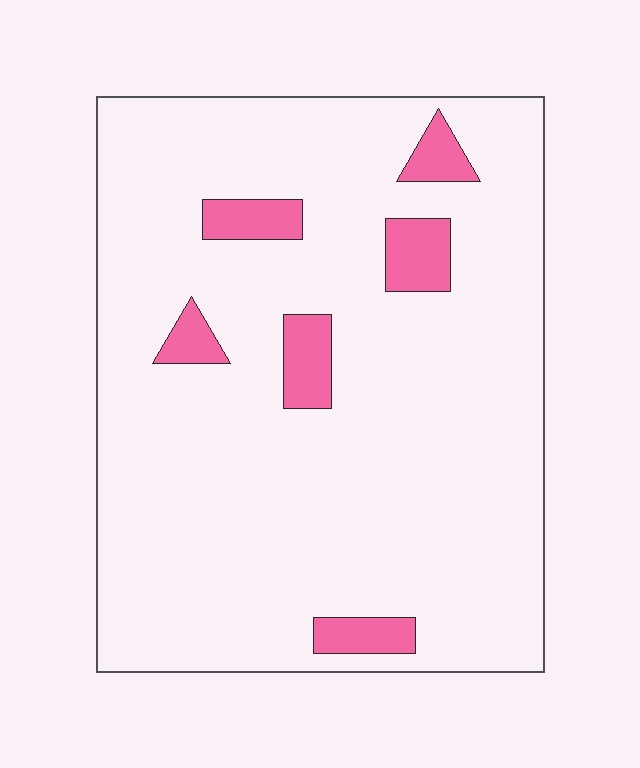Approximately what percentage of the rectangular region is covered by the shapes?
Approximately 10%.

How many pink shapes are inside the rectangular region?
6.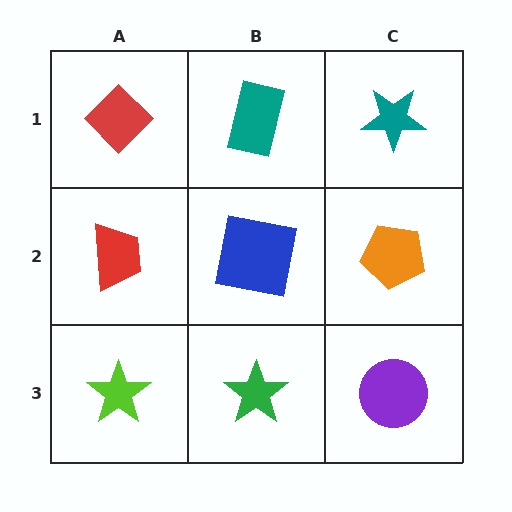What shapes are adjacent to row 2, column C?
A teal star (row 1, column C), a purple circle (row 3, column C), a blue square (row 2, column B).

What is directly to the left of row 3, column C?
A green star.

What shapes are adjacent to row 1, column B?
A blue square (row 2, column B), a red diamond (row 1, column A), a teal star (row 1, column C).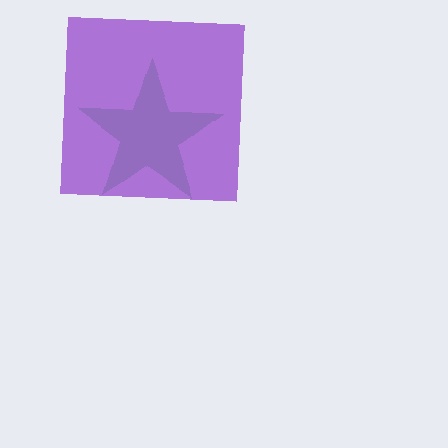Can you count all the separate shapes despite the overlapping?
Yes, there are 2 separate shapes.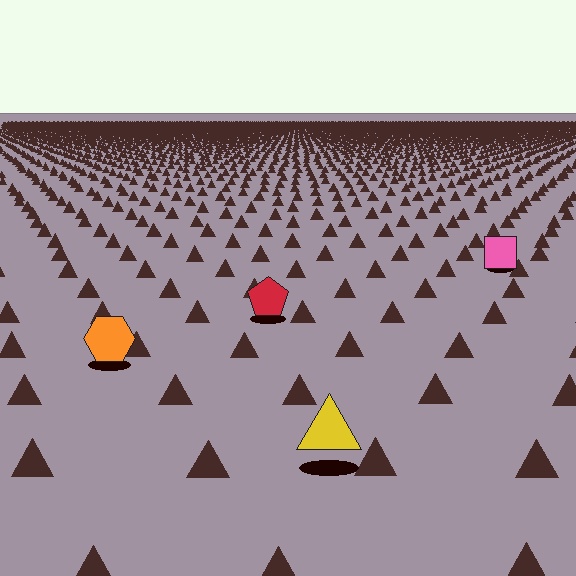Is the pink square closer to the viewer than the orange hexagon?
No. The orange hexagon is closer — you can tell from the texture gradient: the ground texture is coarser near it.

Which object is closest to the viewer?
The yellow triangle is closest. The texture marks near it are larger and more spread out.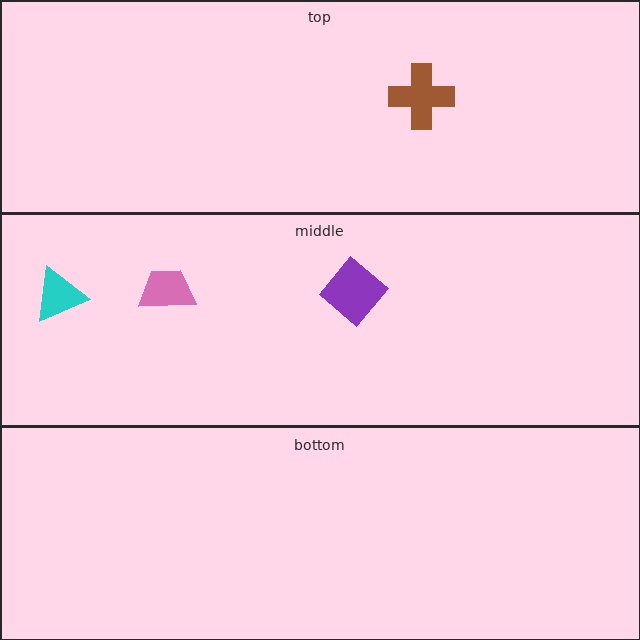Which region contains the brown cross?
The top region.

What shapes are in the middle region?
The purple diamond, the pink trapezoid, the cyan triangle.